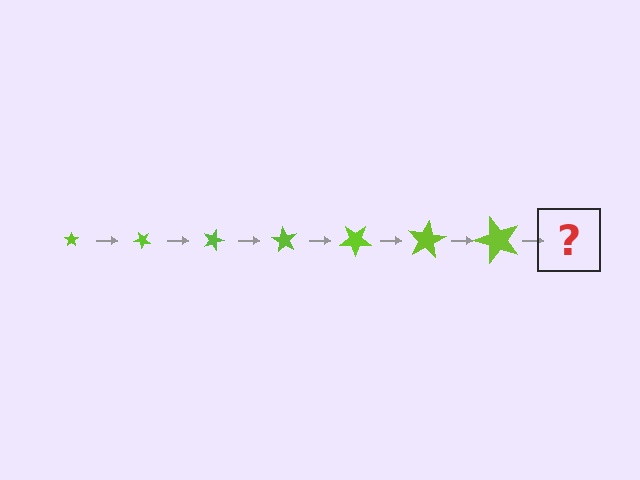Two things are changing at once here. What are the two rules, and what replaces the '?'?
The two rules are that the star grows larger each step and it rotates 45 degrees each step. The '?' should be a star, larger than the previous one and rotated 315 degrees from the start.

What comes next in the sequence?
The next element should be a star, larger than the previous one and rotated 315 degrees from the start.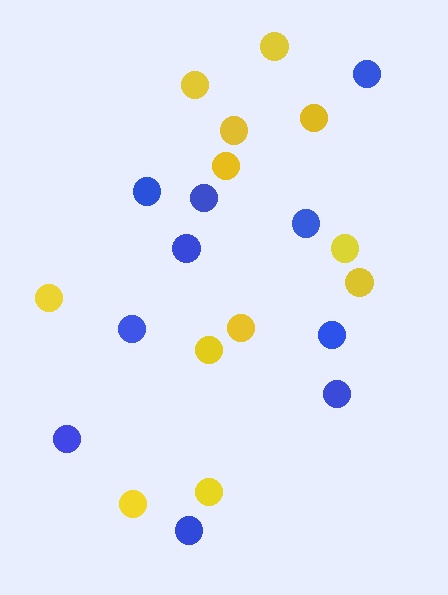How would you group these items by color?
There are 2 groups: one group of blue circles (10) and one group of yellow circles (12).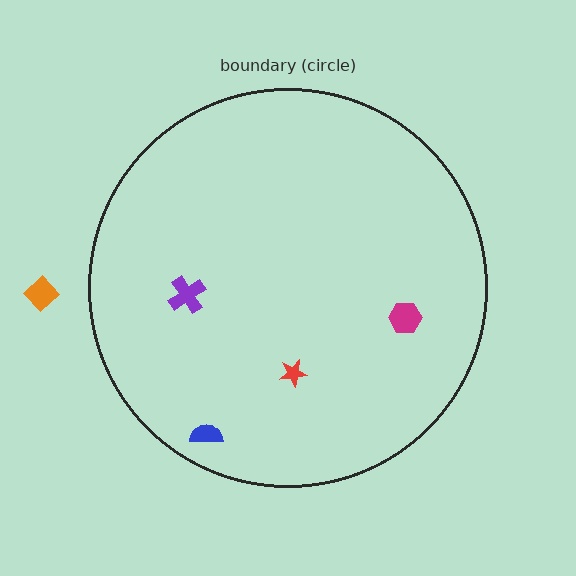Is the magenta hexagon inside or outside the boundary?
Inside.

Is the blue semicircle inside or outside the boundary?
Inside.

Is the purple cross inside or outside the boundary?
Inside.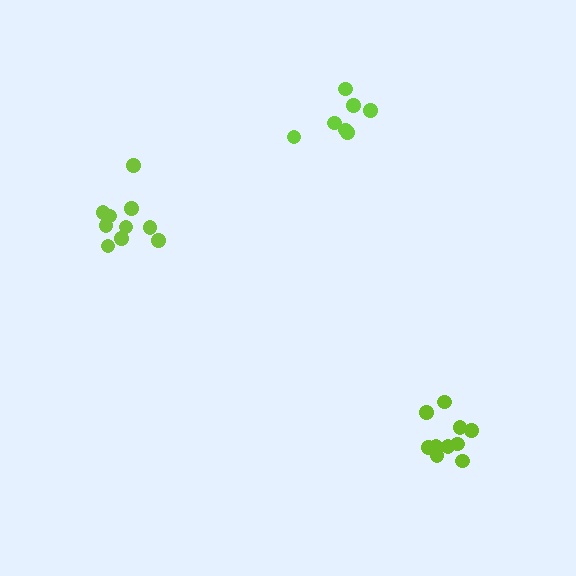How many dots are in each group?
Group 1: 10 dots, Group 2: 7 dots, Group 3: 10 dots (27 total).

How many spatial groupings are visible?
There are 3 spatial groupings.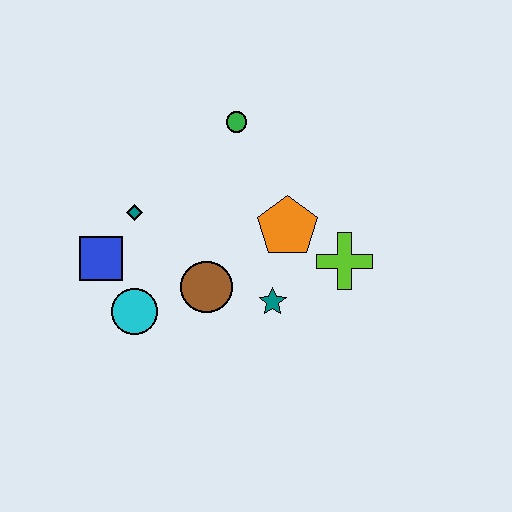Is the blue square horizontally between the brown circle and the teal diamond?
No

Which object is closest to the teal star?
The brown circle is closest to the teal star.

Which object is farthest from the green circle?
The cyan circle is farthest from the green circle.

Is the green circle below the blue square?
No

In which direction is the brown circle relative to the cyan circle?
The brown circle is to the right of the cyan circle.